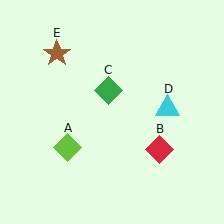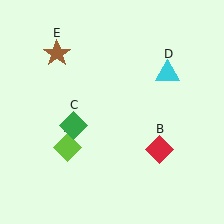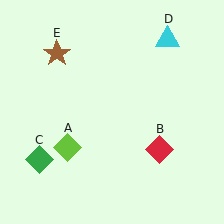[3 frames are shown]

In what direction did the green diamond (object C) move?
The green diamond (object C) moved down and to the left.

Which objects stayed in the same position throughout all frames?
Lime diamond (object A) and red diamond (object B) and brown star (object E) remained stationary.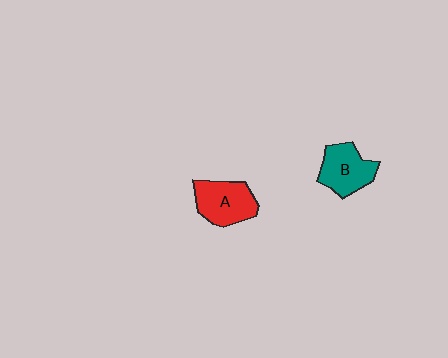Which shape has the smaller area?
Shape B (teal).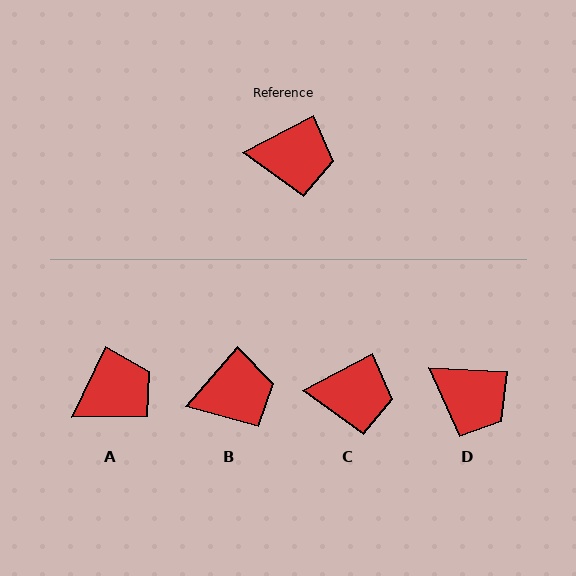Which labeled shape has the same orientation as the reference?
C.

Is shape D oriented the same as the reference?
No, it is off by about 30 degrees.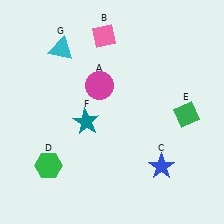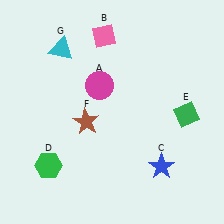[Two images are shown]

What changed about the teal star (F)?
In Image 1, F is teal. In Image 2, it changed to brown.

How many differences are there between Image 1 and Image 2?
There is 1 difference between the two images.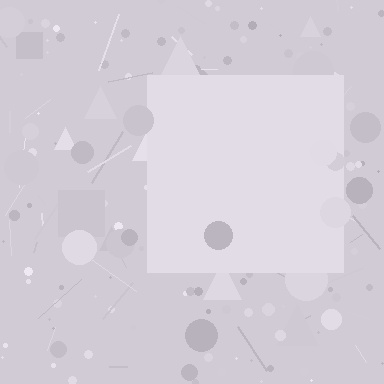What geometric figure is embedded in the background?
A square is embedded in the background.